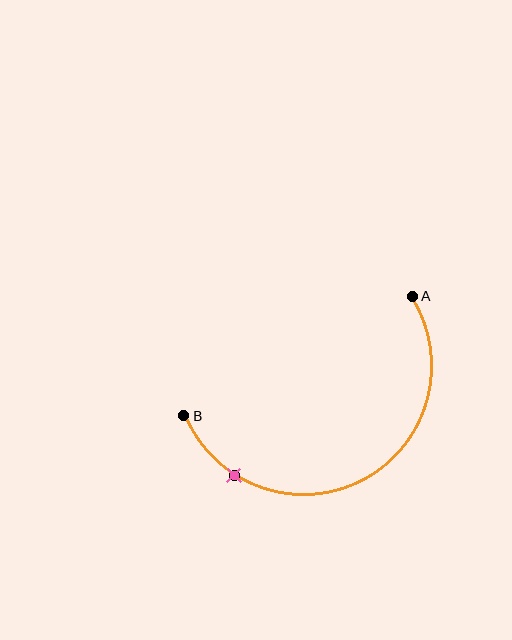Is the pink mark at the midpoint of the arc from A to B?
No. The pink mark lies on the arc but is closer to endpoint B. The arc midpoint would be at the point on the curve equidistant along the arc from both A and B.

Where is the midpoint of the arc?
The arc midpoint is the point on the curve farthest from the straight line joining A and B. It sits below that line.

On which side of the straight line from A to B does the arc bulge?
The arc bulges below the straight line connecting A and B.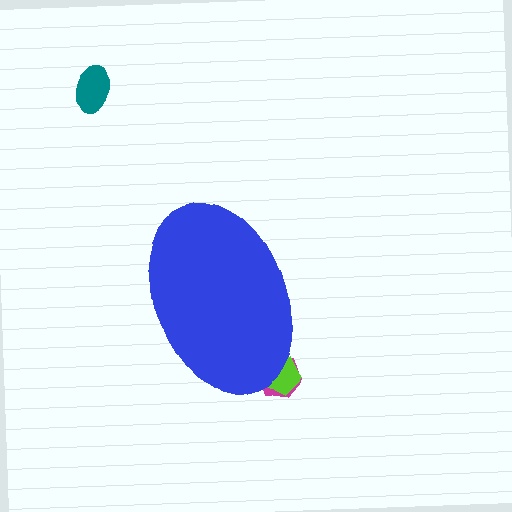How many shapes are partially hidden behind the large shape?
2 shapes are partially hidden.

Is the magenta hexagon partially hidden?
Yes, the magenta hexagon is partially hidden behind the blue ellipse.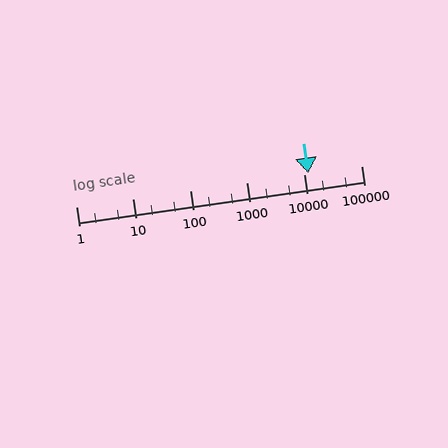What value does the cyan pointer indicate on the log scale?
The pointer indicates approximately 12000.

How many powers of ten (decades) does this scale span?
The scale spans 5 decades, from 1 to 100000.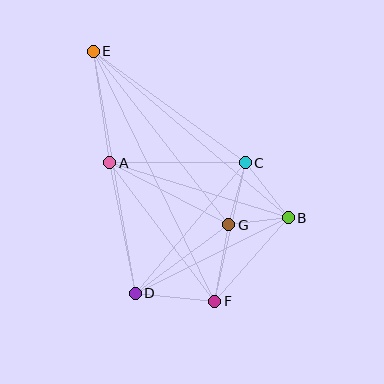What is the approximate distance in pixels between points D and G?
The distance between D and G is approximately 116 pixels.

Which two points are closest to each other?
Points B and G are closest to each other.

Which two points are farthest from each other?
Points E and F are farthest from each other.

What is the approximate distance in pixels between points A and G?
The distance between A and G is approximately 134 pixels.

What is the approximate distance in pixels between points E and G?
The distance between E and G is approximately 220 pixels.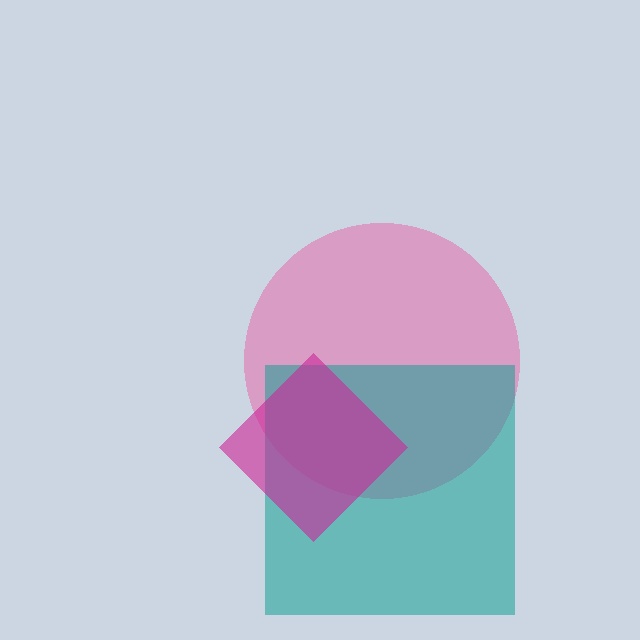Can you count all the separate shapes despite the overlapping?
Yes, there are 3 separate shapes.